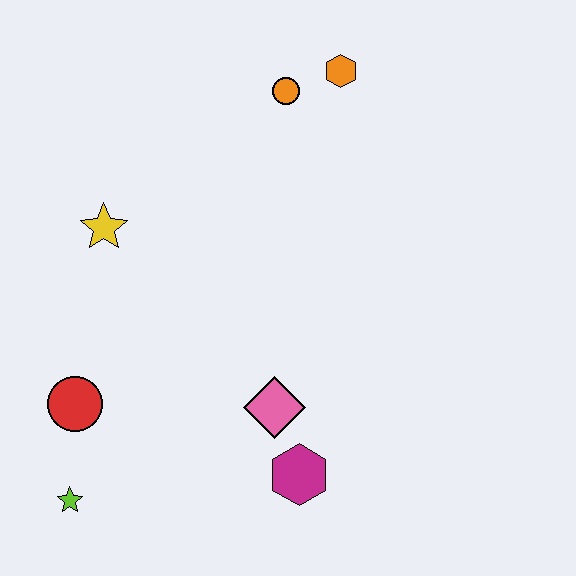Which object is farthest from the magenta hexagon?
The orange hexagon is farthest from the magenta hexagon.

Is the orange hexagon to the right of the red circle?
Yes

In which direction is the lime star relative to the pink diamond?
The lime star is to the left of the pink diamond.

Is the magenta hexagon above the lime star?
Yes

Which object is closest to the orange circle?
The orange hexagon is closest to the orange circle.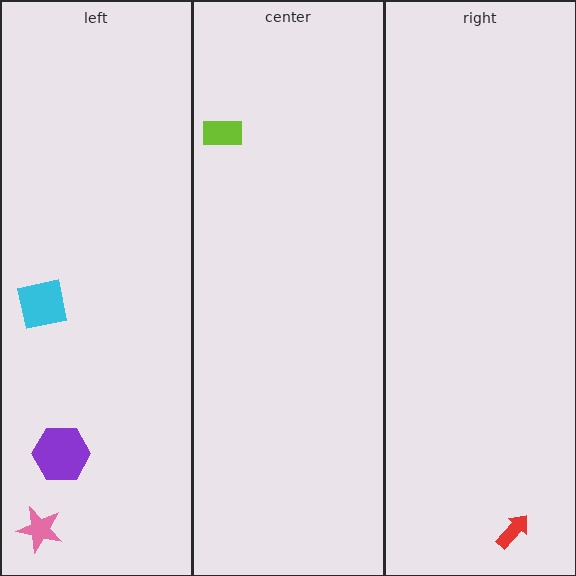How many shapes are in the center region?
1.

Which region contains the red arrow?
The right region.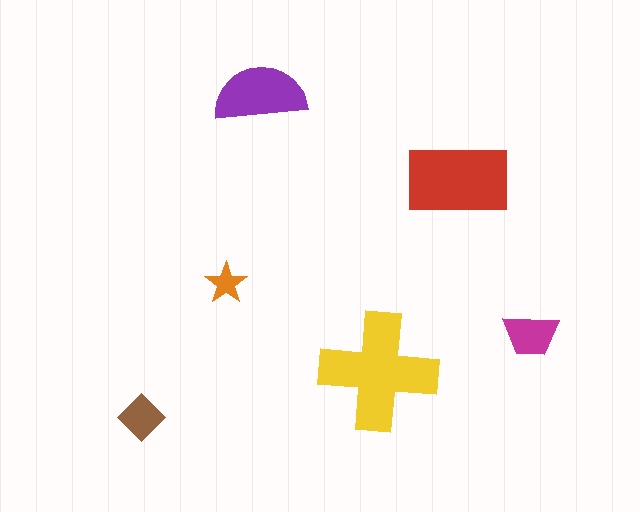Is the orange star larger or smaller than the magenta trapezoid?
Smaller.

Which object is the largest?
The yellow cross.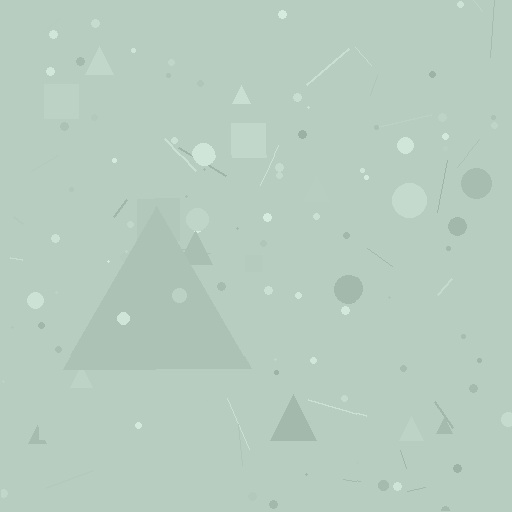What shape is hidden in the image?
A triangle is hidden in the image.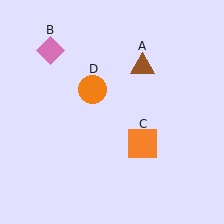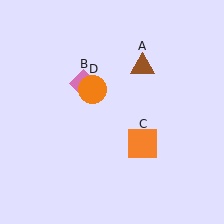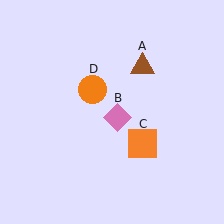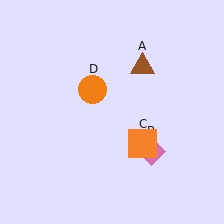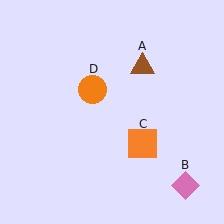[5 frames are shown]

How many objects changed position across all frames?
1 object changed position: pink diamond (object B).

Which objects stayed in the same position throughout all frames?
Brown triangle (object A) and orange square (object C) and orange circle (object D) remained stationary.